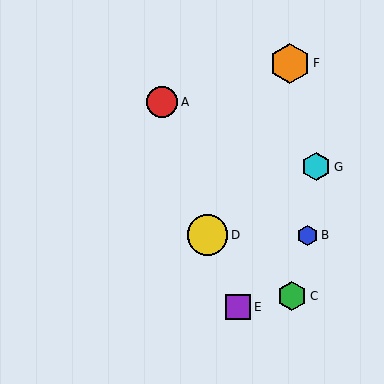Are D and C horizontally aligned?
No, D is at y≈235 and C is at y≈296.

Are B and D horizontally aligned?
Yes, both are at y≈235.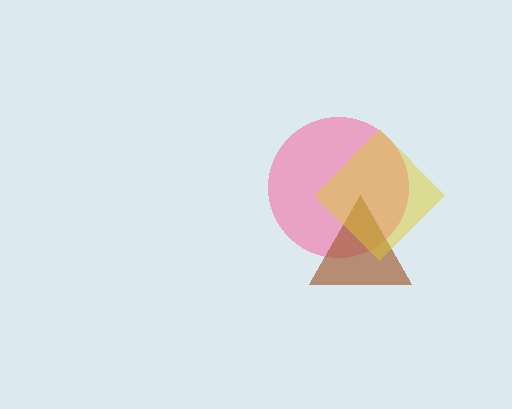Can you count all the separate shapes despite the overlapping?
Yes, there are 3 separate shapes.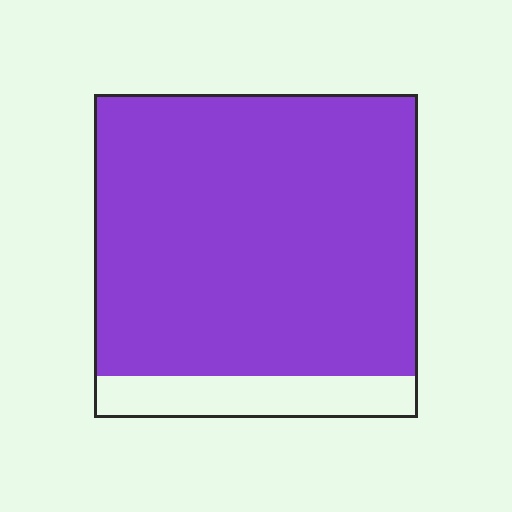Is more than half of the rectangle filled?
Yes.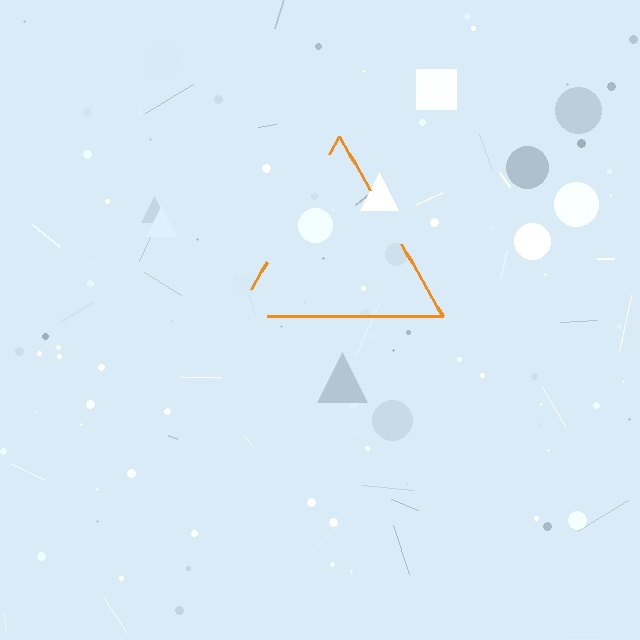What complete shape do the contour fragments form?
The contour fragments form a triangle.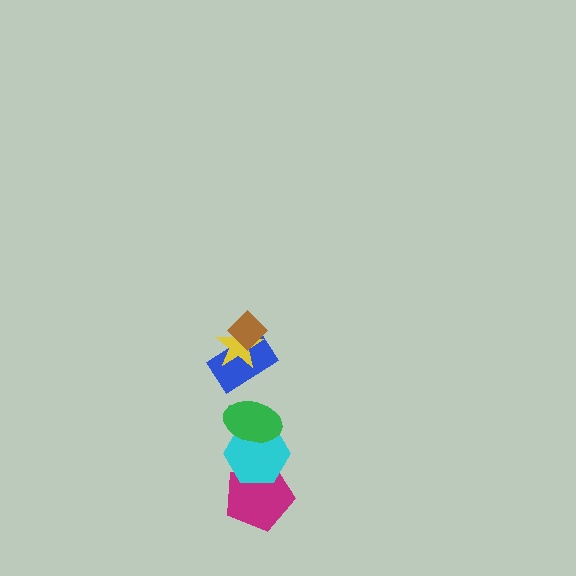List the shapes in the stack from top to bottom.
From top to bottom: the brown diamond, the yellow star, the blue rectangle, the green ellipse, the cyan hexagon, the magenta pentagon.